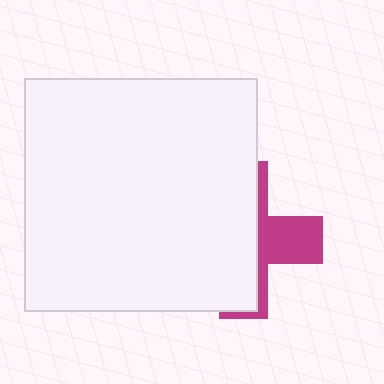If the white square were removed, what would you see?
You would see the complete magenta cross.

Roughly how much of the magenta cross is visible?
A small part of it is visible (roughly 35%).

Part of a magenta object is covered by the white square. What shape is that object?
It is a cross.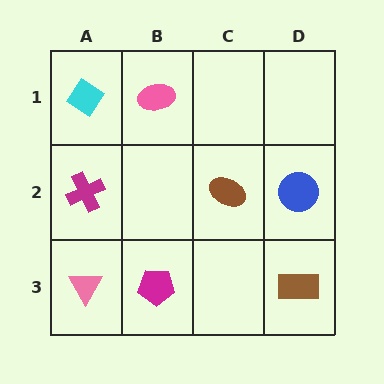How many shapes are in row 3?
3 shapes.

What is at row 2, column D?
A blue circle.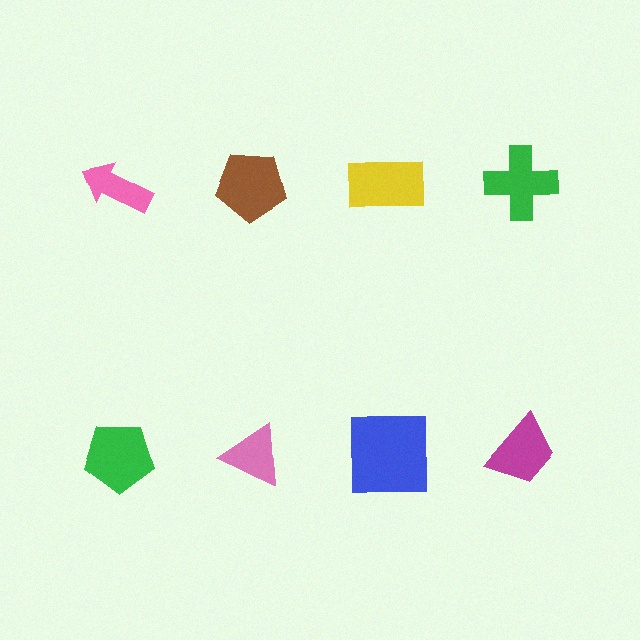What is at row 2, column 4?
A magenta trapezoid.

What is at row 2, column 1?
A green pentagon.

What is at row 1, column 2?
A brown pentagon.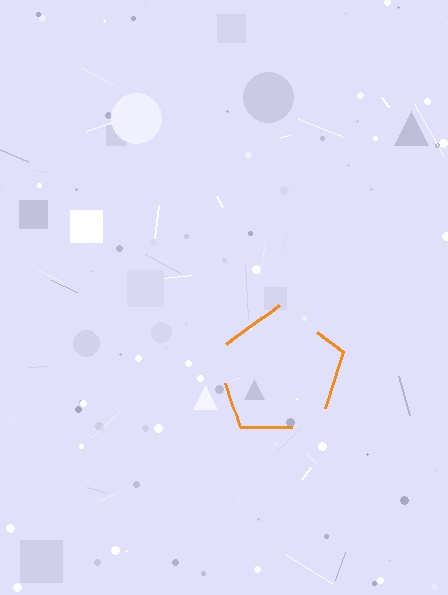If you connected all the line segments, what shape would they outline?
They would outline a pentagon.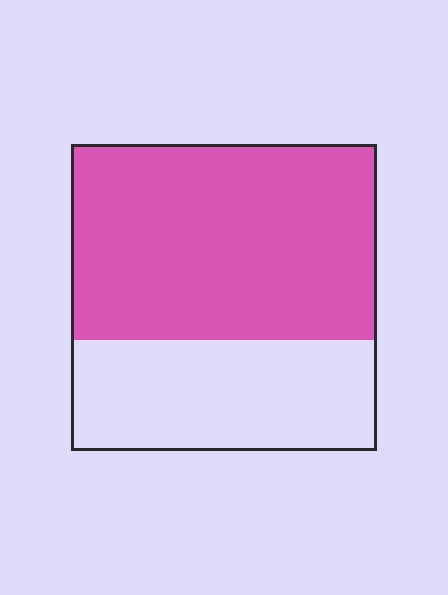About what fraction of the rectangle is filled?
About five eighths (5/8).